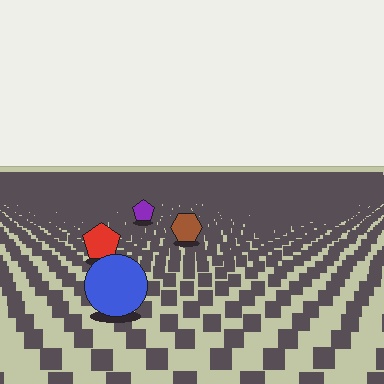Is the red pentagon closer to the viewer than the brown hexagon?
Yes. The red pentagon is closer — you can tell from the texture gradient: the ground texture is coarser near it.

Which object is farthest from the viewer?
The purple pentagon is farthest from the viewer. It appears smaller and the ground texture around it is denser.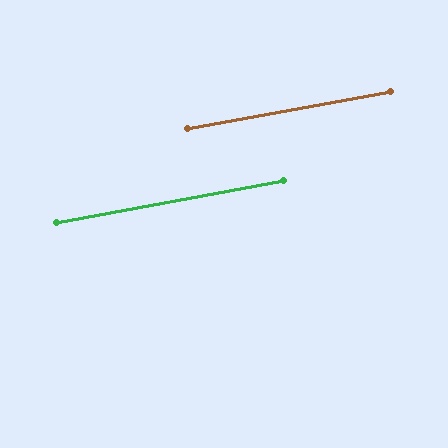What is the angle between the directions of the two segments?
Approximately 0 degrees.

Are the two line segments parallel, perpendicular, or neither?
Parallel — their directions differ by only 0.0°.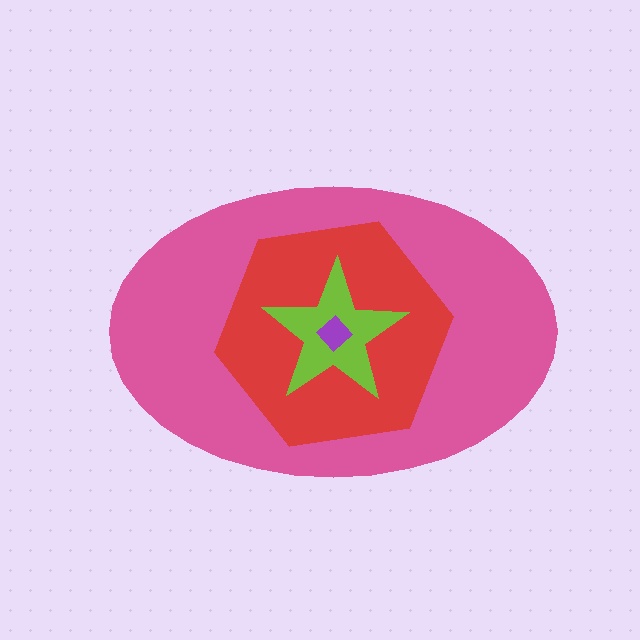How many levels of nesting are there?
4.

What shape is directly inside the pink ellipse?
The red hexagon.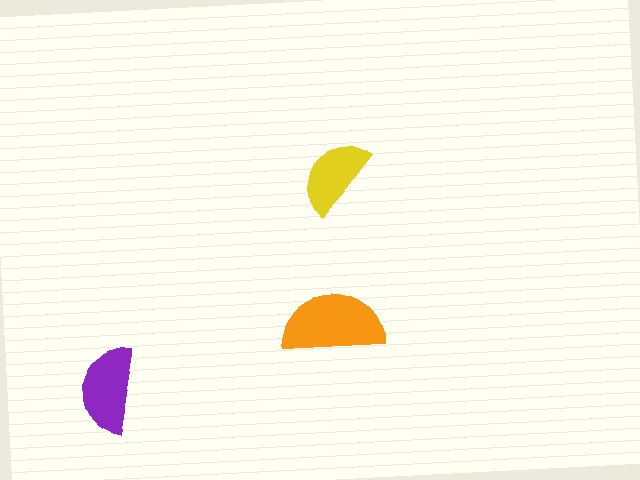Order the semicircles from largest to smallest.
the orange one, the purple one, the yellow one.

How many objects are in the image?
There are 3 objects in the image.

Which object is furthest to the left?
The purple semicircle is leftmost.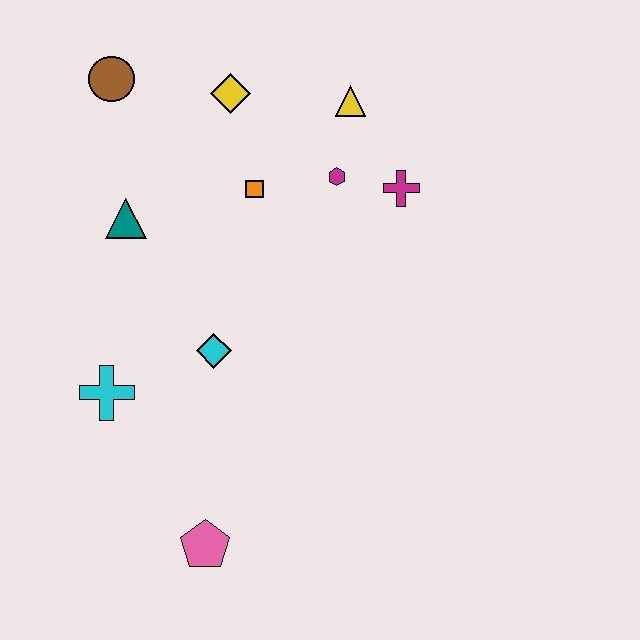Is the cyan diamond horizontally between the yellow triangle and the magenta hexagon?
No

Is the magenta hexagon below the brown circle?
Yes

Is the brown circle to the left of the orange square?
Yes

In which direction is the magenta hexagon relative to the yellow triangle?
The magenta hexagon is below the yellow triangle.